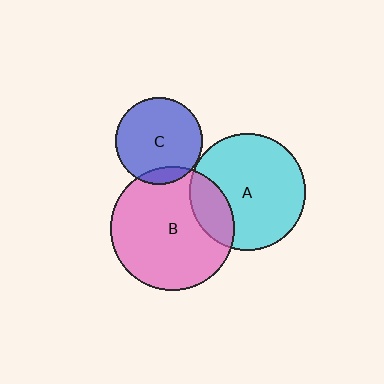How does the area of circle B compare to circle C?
Approximately 2.0 times.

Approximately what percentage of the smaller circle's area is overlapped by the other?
Approximately 10%.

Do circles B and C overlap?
Yes.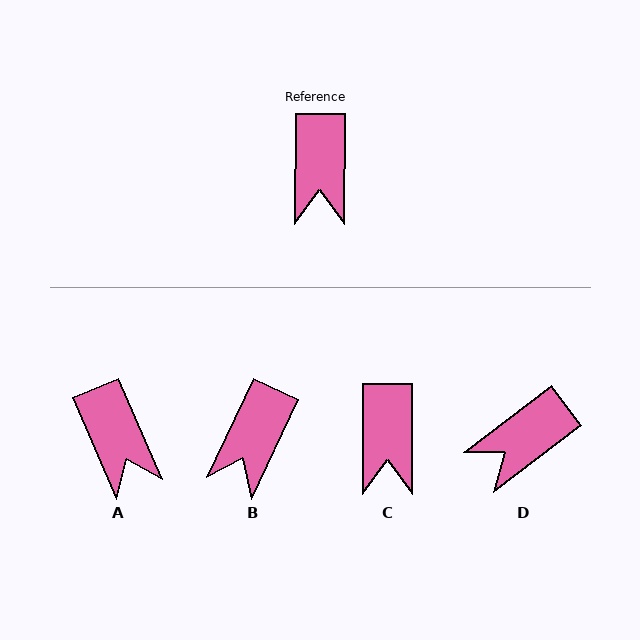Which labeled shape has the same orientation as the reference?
C.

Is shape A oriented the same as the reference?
No, it is off by about 24 degrees.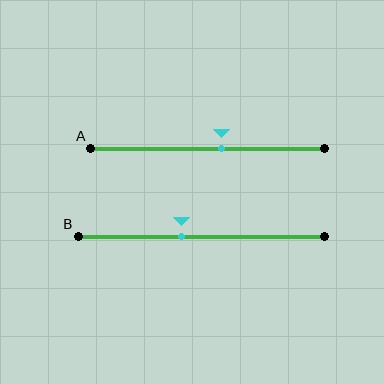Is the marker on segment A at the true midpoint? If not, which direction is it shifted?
No, the marker on segment A is shifted to the right by about 6% of the segment length.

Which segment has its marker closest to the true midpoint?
Segment A has its marker closest to the true midpoint.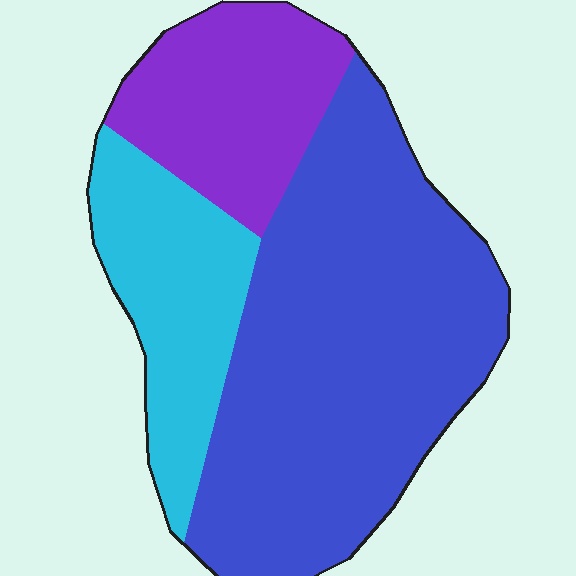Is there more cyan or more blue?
Blue.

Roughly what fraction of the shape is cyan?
Cyan takes up about one fifth (1/5) of the shape.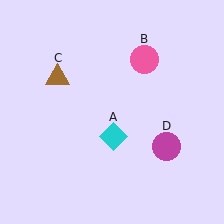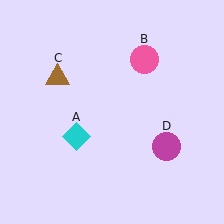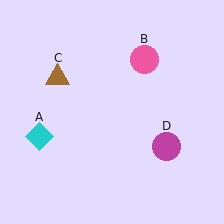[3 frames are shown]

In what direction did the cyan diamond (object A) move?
The cyan diamond (object A) moved left.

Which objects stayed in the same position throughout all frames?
Pink circle (object B) and brown triangle (object C) and magenta circle (object D) remained stationary.